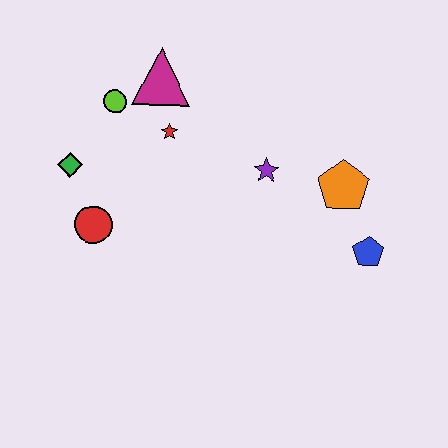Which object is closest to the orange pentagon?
The blue pentagon is closest to the orange pentagon.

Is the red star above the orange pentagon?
Yes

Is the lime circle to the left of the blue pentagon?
Yes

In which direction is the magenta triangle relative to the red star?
The magenta triangle is above the red star.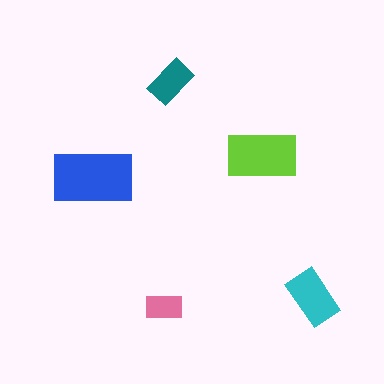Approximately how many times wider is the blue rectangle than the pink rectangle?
About 2 times wider.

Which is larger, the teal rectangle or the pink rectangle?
The teal one.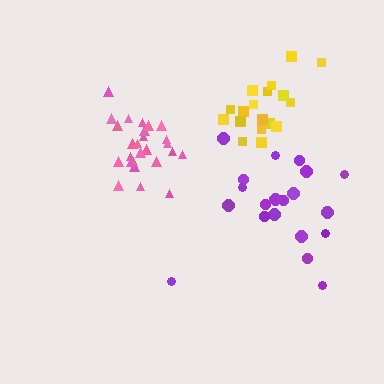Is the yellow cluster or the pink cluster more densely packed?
Pink.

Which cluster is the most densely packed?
Pink.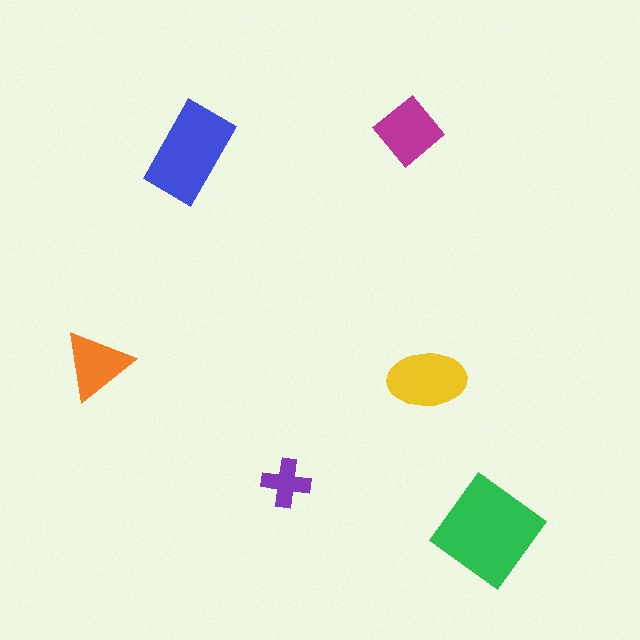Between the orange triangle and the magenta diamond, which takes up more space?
The magenta diamond.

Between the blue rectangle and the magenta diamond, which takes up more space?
The blue rectangle.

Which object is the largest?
The green diamond.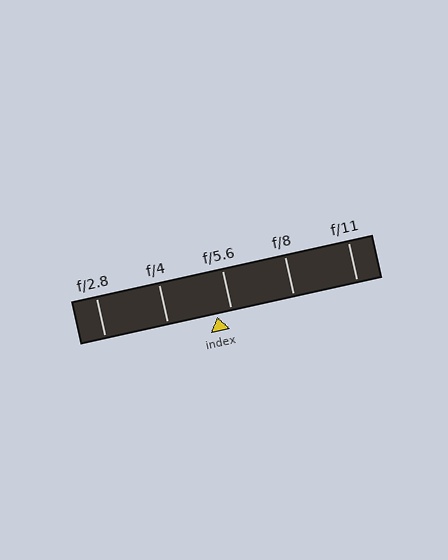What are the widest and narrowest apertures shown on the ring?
The widest aperture shown is f/2.8 and the narrowest is f/11.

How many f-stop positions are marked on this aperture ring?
There are 5 f-stop positions marked.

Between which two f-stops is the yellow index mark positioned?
The index mark is between f/4 and f/5.6.